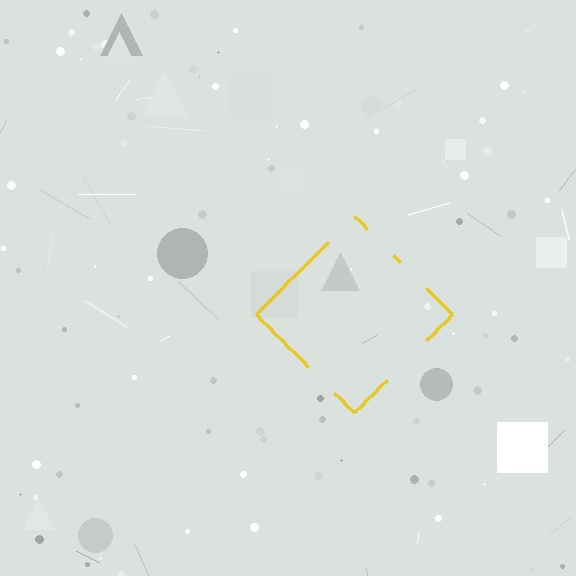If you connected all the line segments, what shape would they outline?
They would outline a diamond.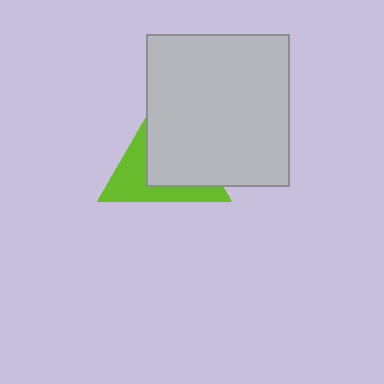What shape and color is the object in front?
The object in front is a light gray rectangle.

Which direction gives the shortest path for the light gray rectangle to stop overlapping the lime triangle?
Moving right gives the shortest separation.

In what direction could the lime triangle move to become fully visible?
The lime triangle could move left. That would shift it out from behind the light gray rectangle entirely.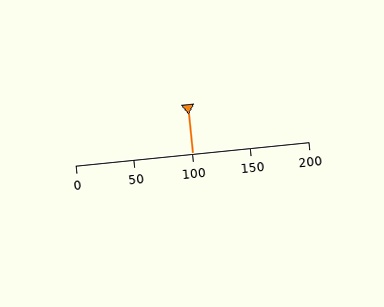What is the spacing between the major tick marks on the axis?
The major ticks are spaced 50 apart.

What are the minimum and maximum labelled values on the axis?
The axis runs from 0 to 200.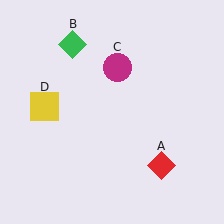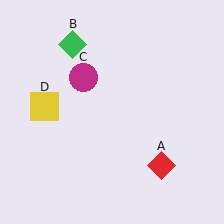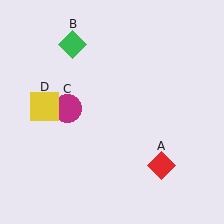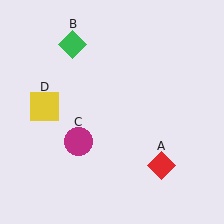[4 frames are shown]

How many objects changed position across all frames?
1 object changed position: magenta circle (object C).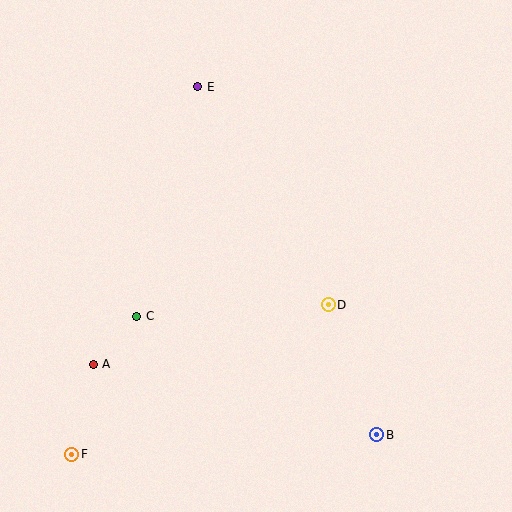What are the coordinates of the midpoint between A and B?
The midpoint between A and B is at (235, 400).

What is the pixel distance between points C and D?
The distance between C and D is 192 pixels.